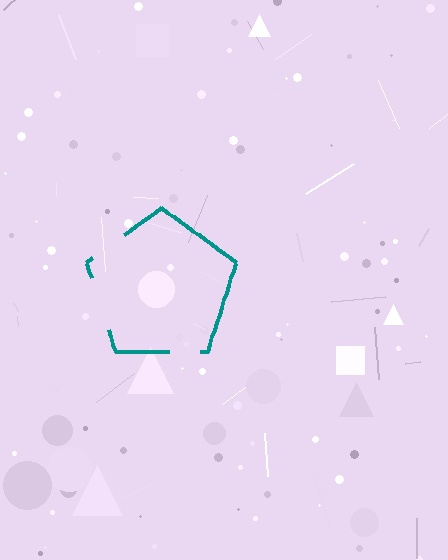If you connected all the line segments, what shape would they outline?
They would outline a pentagon.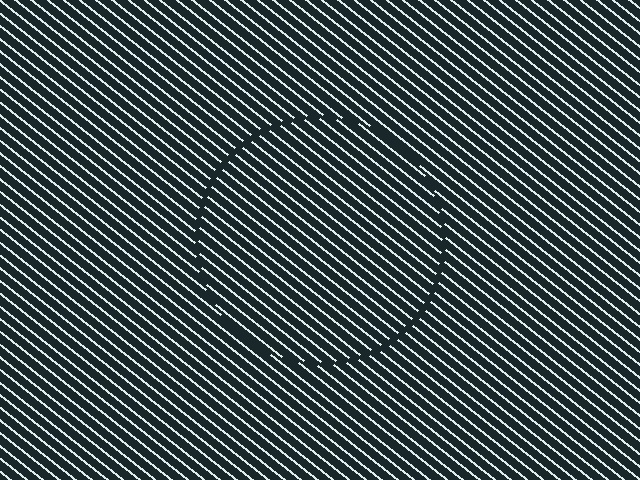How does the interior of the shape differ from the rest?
The interior of the shape contains the same grating, shifted by half a period — the contour is defined by the phase discontinuity where line-ends from the inner and outer gratings abut.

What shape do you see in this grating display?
An illusory circle. The interior of the shape contains the same grating, shifted by half a period — the contour is defined by the phase discontinuity where line-ends from the inner and outer gratings abut.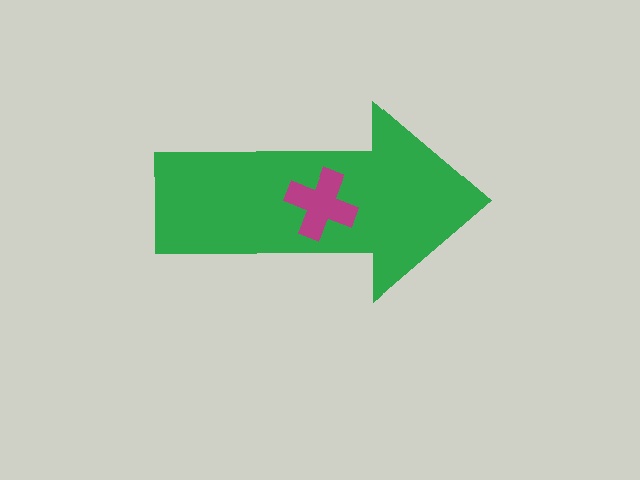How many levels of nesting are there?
2.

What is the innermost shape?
The magenta cross.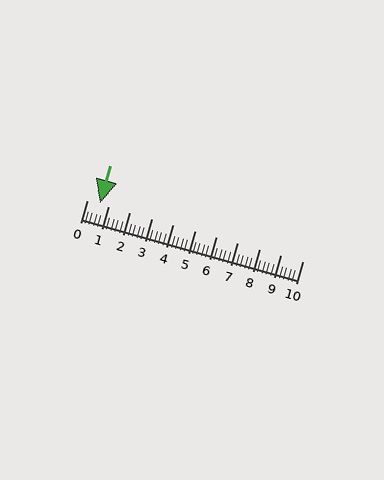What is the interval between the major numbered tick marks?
The major tick marks are spaced 1 units apart.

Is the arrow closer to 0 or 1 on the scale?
The arrow is closer to 1.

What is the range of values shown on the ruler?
The ruler shows values from 0 to 10.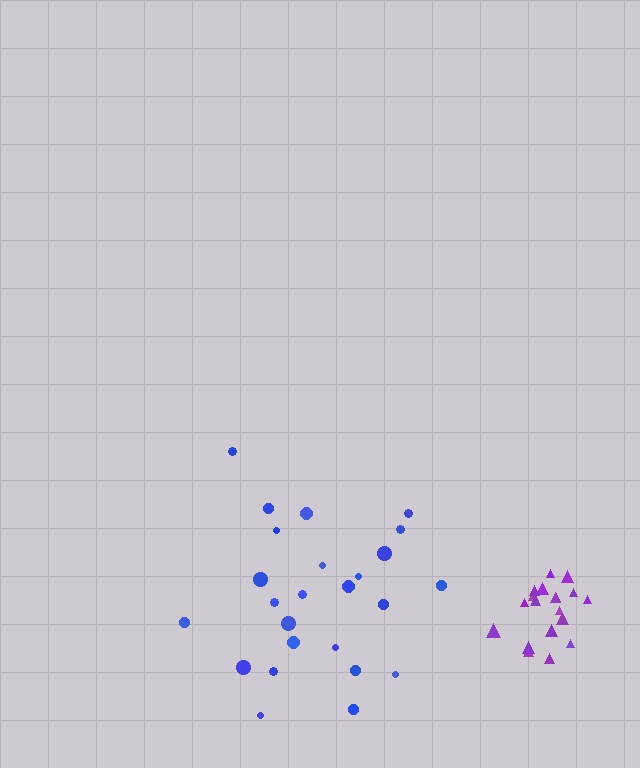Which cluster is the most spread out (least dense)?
Blue.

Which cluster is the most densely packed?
Purple.